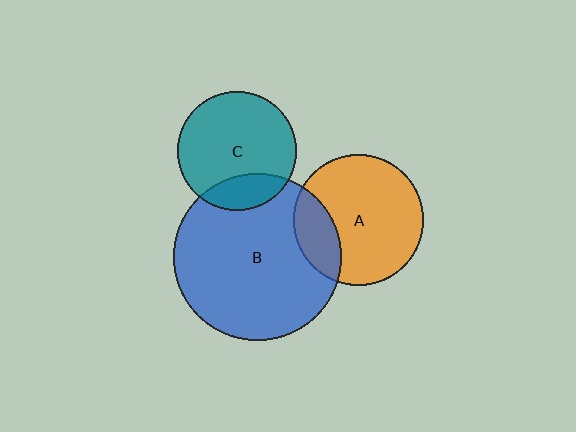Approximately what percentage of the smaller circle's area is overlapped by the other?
Approximately 20%.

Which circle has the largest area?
Circle B (blue).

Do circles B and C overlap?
Yes.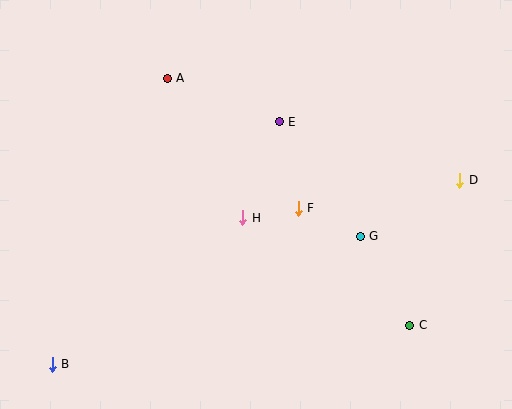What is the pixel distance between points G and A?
The distance between G and A is 250 pixels.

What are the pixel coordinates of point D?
Point D is at (460, 180).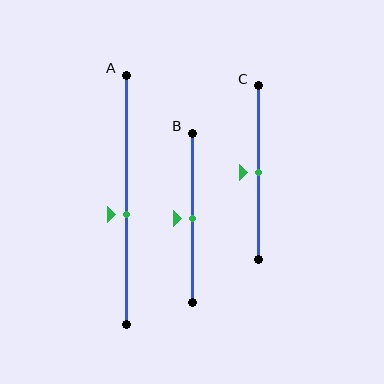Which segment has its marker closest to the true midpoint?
Segment B has its marker closest to the true midpoint.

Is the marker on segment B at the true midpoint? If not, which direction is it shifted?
Yes, the marker on segment B is at the true midpoint.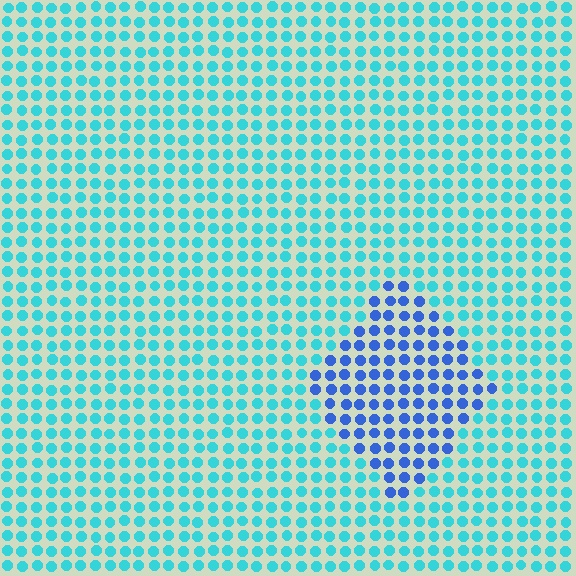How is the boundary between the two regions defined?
The boundary is defined purely by a slight shift in hue (about 41 degrees). Spacing, size, and orientation are identical on both sides.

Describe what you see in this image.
The image is filled with small cyan elements in a uniform arrangement. A diamond-shaped region is visible where the elements are tinted to a slightly different hue, forming a subtle color boundary.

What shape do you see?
I see a diamond.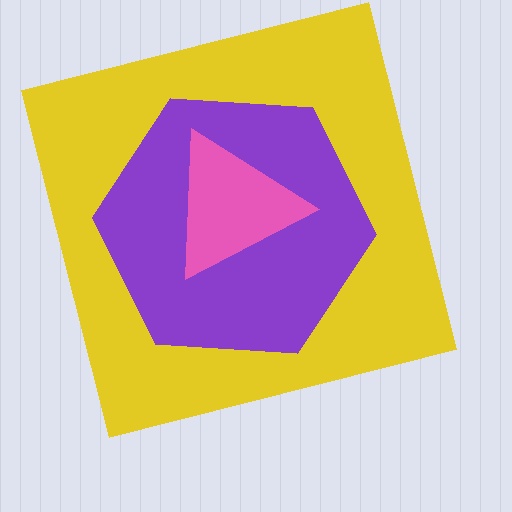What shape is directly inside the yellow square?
The purple hexagon.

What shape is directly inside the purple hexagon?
The pink triangle.